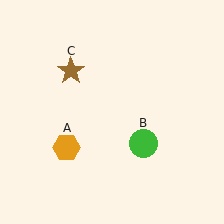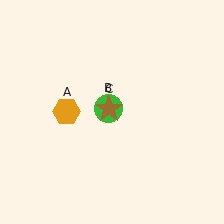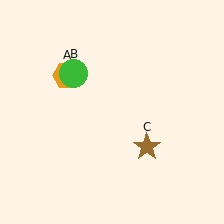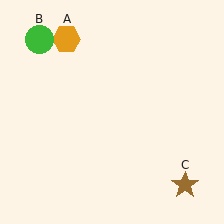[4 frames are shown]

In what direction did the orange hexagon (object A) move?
The orange hexagon (object A) moved up.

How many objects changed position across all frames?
3 objects changed position: orange hexagon (object A), green circle (object B), brown star (object C).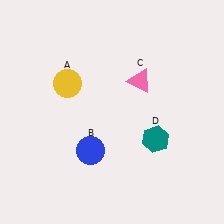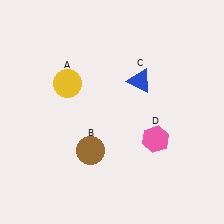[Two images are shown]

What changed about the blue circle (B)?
In Image 1, B is blue. In Image 2, it changed to brown.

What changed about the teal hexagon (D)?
In Image 1, D is teal. In Image 2, it changed to pink.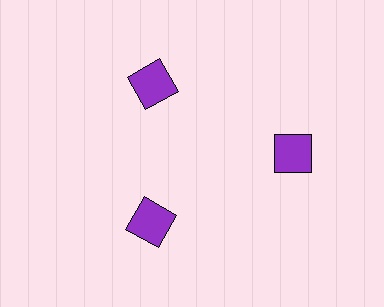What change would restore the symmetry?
The symmetry would be restored by moving it inward, back onto the ring so that all 3 squares sit at equal angles and equal distance from the center.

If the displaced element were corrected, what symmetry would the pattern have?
It would have 3-fold rotational symmetry — the pattern would map onto itself every 120 degrees.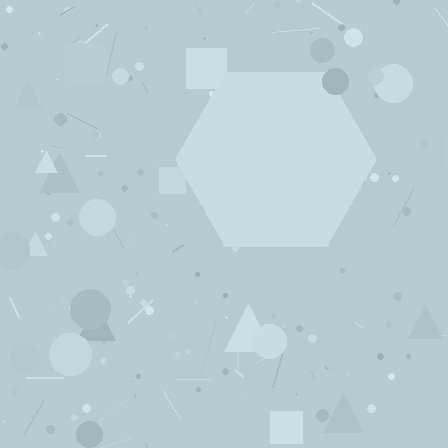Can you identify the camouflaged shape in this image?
The camouflaged shape is a hexagon.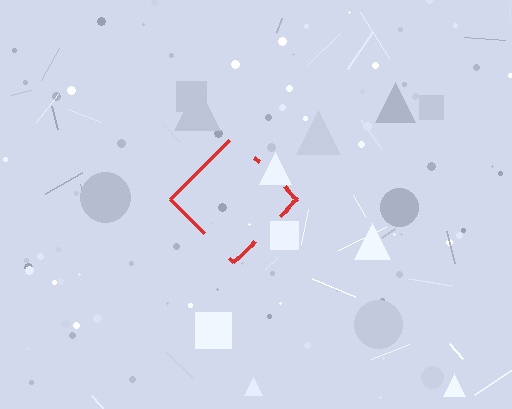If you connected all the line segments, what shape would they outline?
They would outline a diamond.